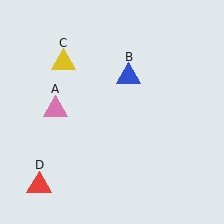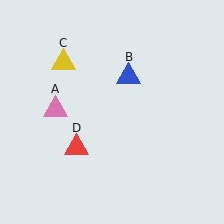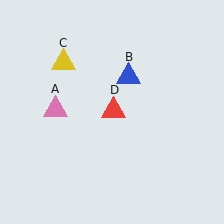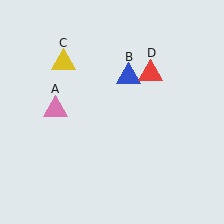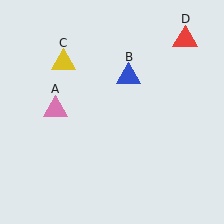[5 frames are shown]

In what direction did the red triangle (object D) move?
The red triangle (object D) moved up and to the right.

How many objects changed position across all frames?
1 object changed position: red triangle (object D).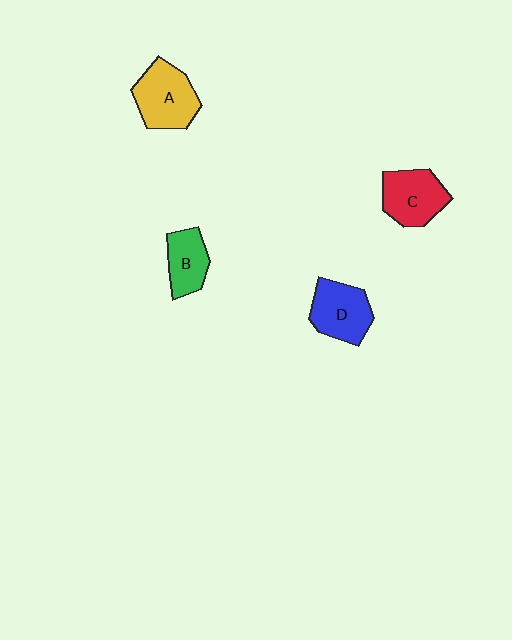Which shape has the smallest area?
Shape B (green).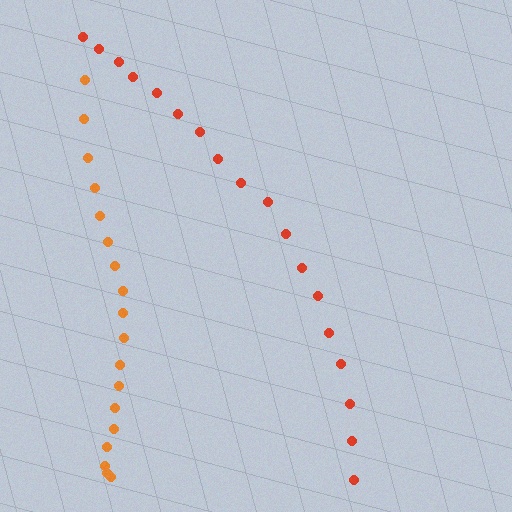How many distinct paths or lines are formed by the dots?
There are 2 distinct paths.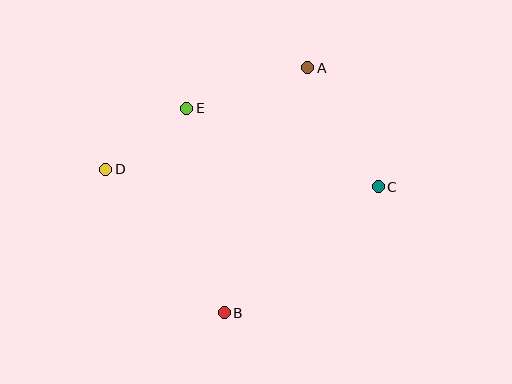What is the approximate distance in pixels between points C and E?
The distance between C and E is approximately 207 pixels.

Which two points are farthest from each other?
Points C and D are farthest from each other.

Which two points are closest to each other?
Points D and E are closest to each other.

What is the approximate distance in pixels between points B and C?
The distance between B and C is approximately 199 pixels.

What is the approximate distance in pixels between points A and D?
The distance between A and D is approximately 226 pixels.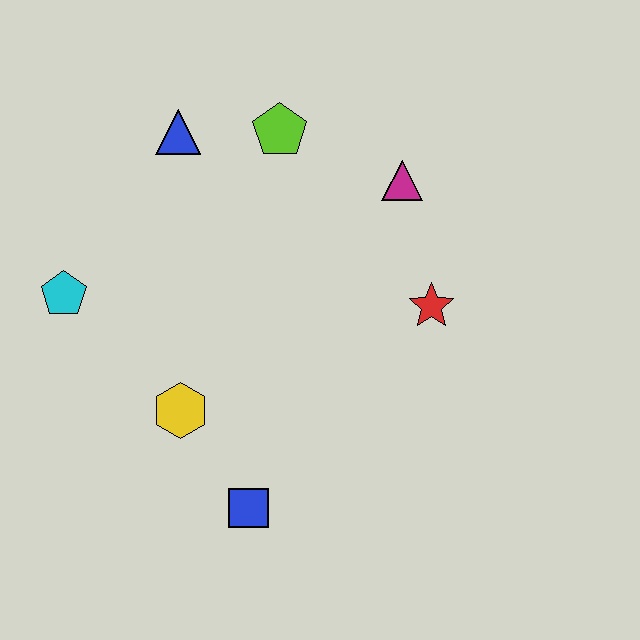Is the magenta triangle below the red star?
No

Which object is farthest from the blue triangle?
The blue square is farthest from the blue triangle.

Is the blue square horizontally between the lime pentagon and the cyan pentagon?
Yes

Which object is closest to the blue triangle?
The lime pentagon is closest to the blue triangle.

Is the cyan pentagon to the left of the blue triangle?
Yes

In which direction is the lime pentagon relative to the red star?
The lime pentagon is above the red star.